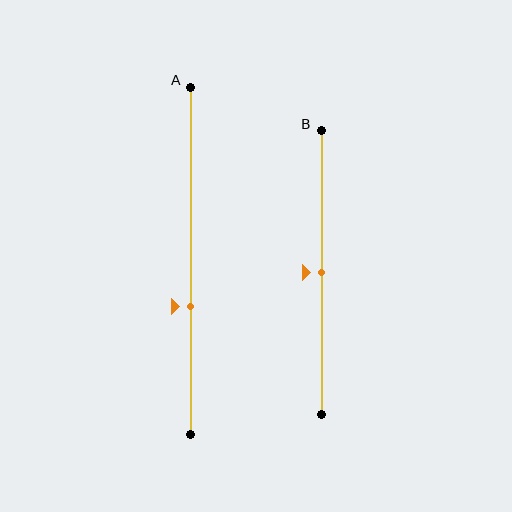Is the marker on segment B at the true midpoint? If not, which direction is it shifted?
Yes, the marker on segment B is at the true midpoint.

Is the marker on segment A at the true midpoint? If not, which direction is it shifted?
No, the marker on segment A is shifted downward by about 13% of the segment length.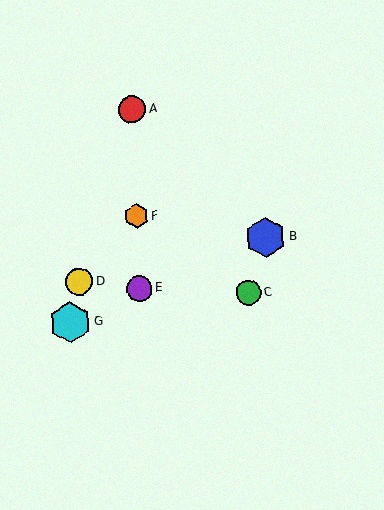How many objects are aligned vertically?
3 objects (A, E, F) are aligned vertically.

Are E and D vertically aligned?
No, E is at x≈139 and D is at x≈79.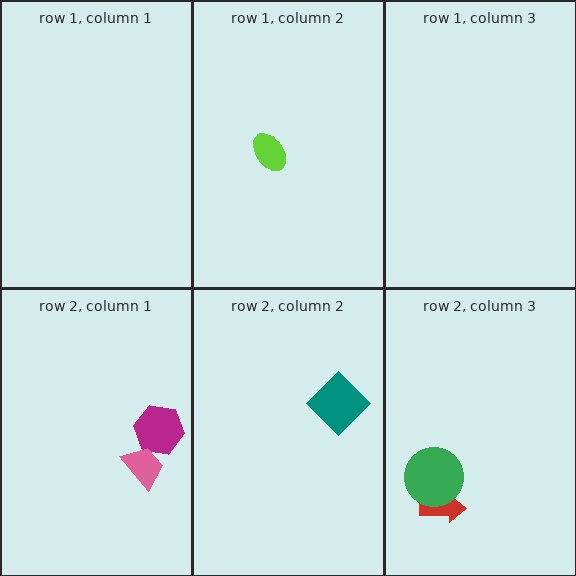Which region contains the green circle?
The row 2, column 3 region.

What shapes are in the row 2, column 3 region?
The red arrow, the green circle.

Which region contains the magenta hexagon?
The row 2, column 1 region.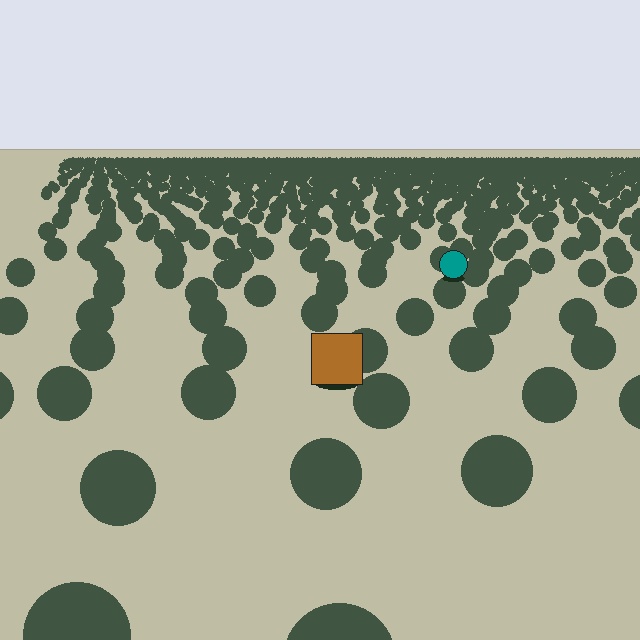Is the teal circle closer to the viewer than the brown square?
No. The brown square is closer — you can tell from the texture gradient: the ground texture is coarser near it.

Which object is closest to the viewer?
The brown square is closest. The texture marks near it are larger and more spread out.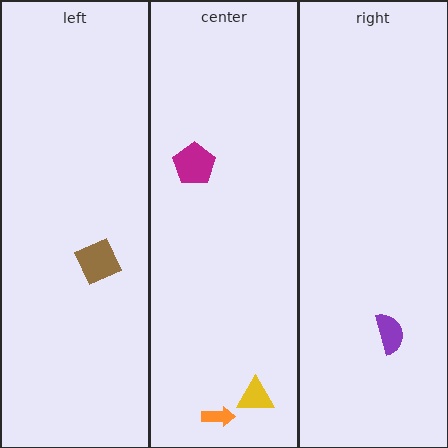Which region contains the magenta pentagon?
The center region.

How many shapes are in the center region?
3.